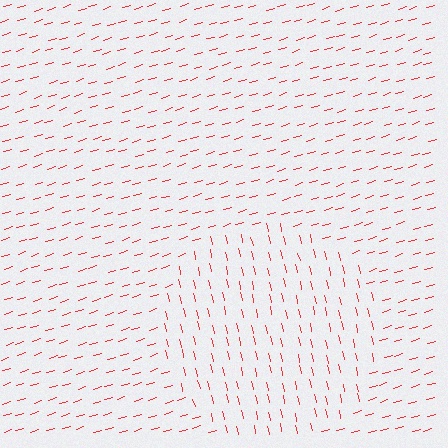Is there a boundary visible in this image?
Yes, there is a texture boundary formed by a change in line orientation.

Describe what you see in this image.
The image is filled with small red line segments. A circle region in the image has lines oriented differently from the surrounding lines, creating a visible texture boundary.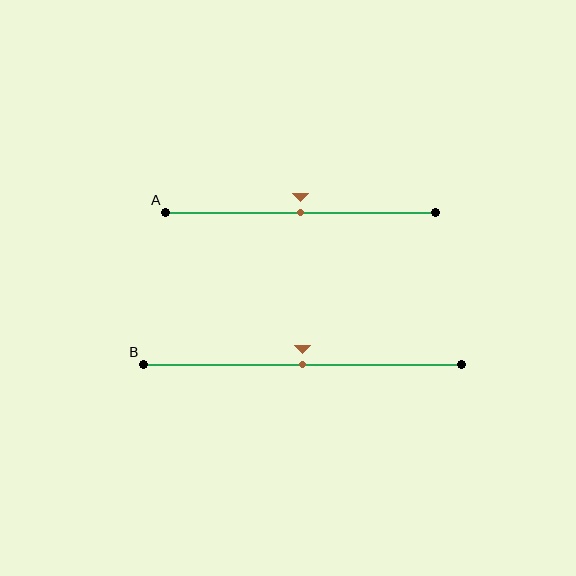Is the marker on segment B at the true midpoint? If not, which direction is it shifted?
Yes, the marker on segment B is at the true midpoint.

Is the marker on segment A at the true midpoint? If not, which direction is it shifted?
Yes, the marker on segment A is at the true midpoint.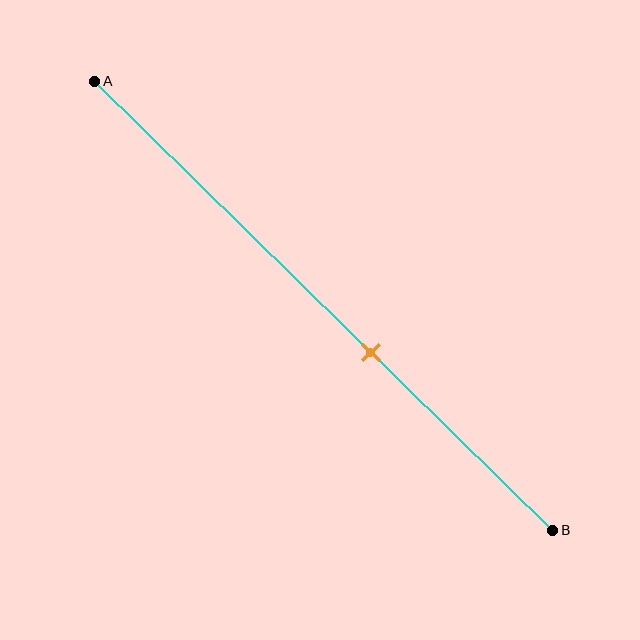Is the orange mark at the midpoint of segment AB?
No, the mark is at about 60% from A, not at the 50% midpoint.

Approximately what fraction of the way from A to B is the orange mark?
The orange mark is approximately 60% of the way from A to B.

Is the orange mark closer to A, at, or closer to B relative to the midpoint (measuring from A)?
The orange mark is closer to point B than the midpoint of segment AB.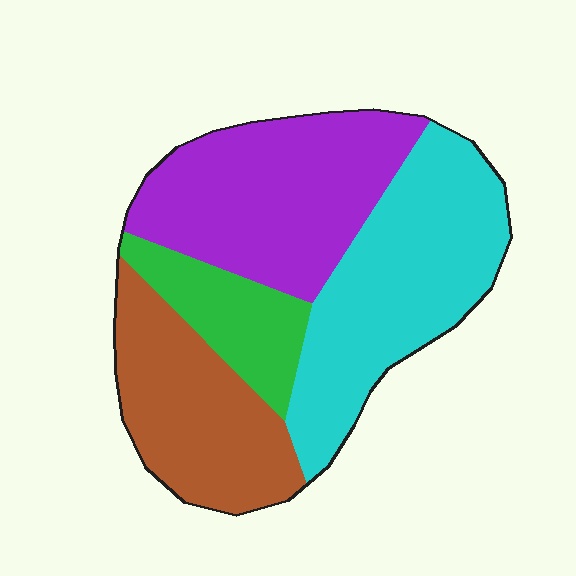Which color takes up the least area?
Green, at roughly 15%.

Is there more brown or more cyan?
Cyan.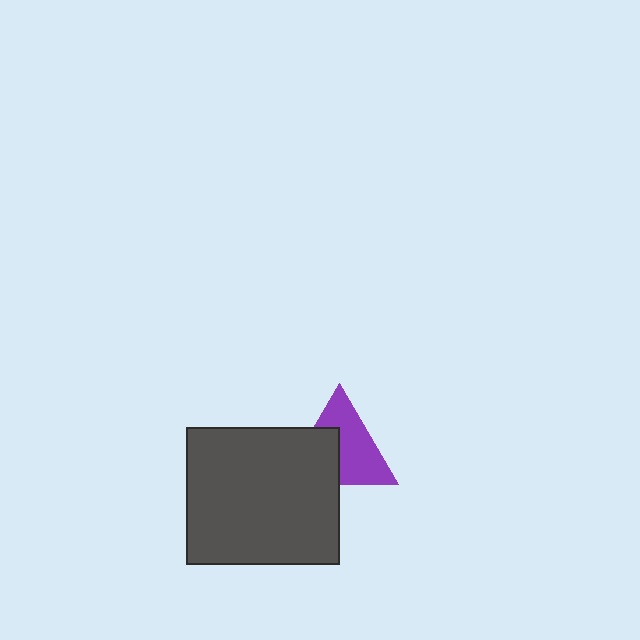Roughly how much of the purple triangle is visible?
About half of it is visible (roughly 60%).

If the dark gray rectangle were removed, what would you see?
You would see the complete purple triangle.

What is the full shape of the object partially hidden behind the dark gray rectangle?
The partially hidden object is a purple triangle.